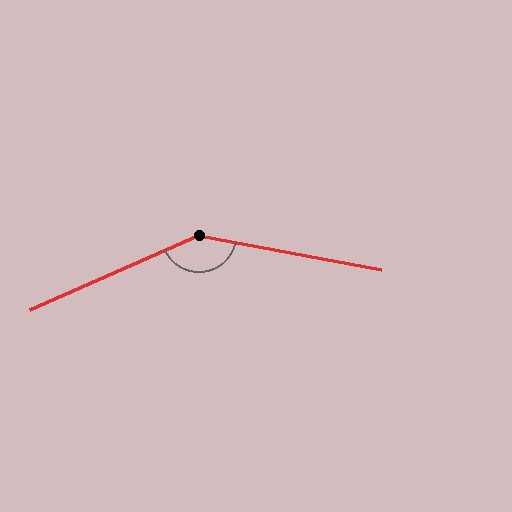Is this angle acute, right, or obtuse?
It is obtuse.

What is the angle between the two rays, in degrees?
Approximately 146 degrees.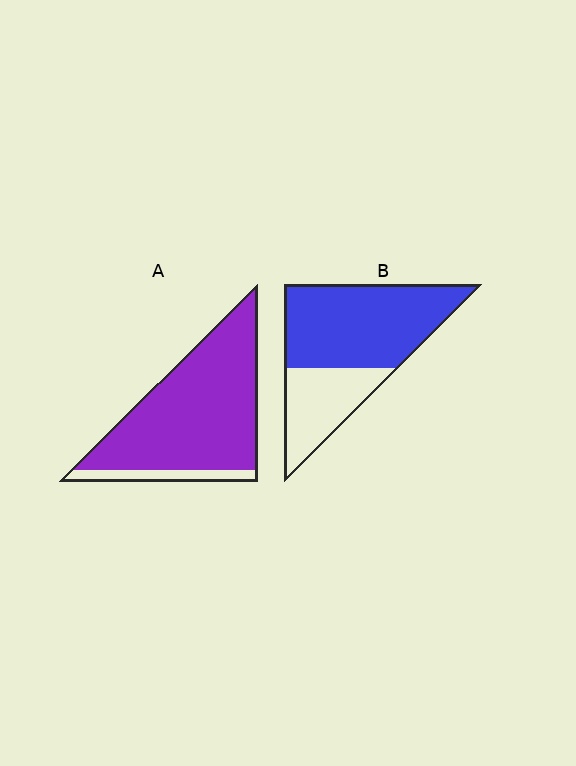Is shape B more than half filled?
Yes.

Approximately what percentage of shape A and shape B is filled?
A is approximately 90% and B is approximately 65%.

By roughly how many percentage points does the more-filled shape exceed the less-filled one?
By roughly 20 percentage points (A over B).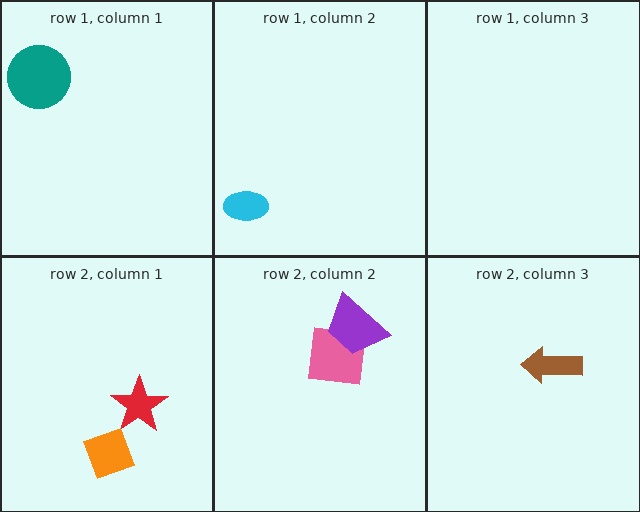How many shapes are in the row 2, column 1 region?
2.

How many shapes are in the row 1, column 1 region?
1.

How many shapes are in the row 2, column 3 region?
1.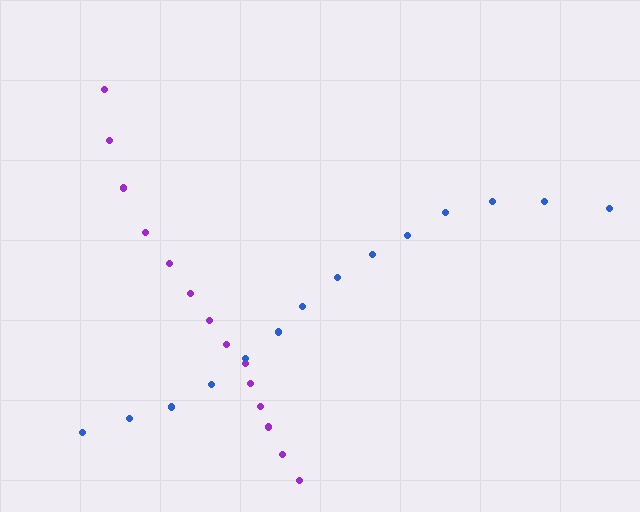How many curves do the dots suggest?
There are 2 distinct paths.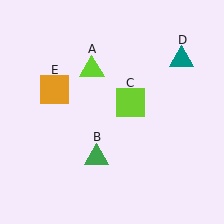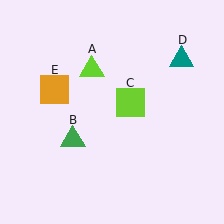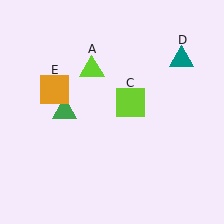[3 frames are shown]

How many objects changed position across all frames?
1 object changed position: green triangle (object B).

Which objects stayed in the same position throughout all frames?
Lime triangle (object A) and lime square (object C) and teal triangle (object D) and orange square (object E) remained stationary.